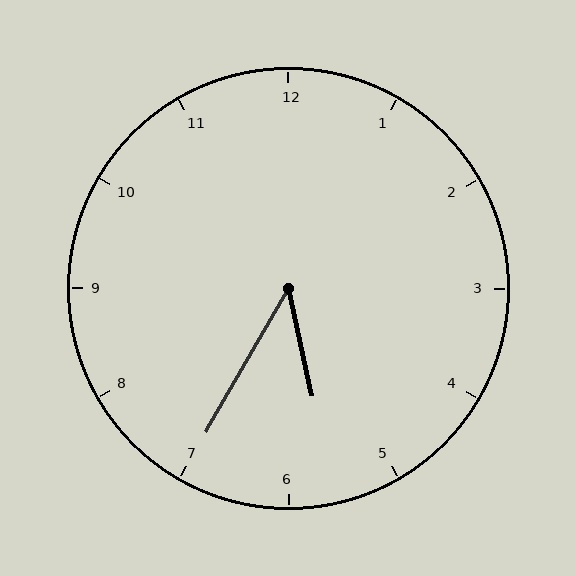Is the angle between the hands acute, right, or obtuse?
It is acute.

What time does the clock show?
5:35.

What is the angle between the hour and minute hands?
Approximately 42 degrees.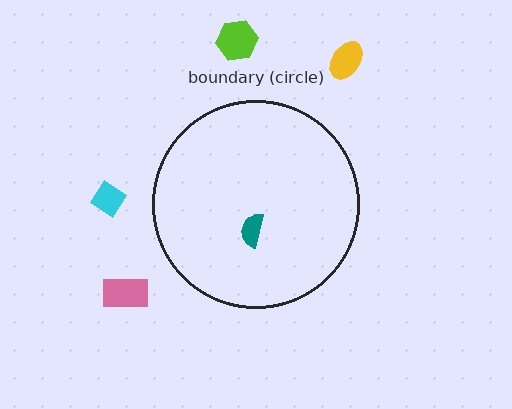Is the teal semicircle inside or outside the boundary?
Inside.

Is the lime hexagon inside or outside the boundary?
Outside.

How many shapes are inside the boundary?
1 inside, 4 outside.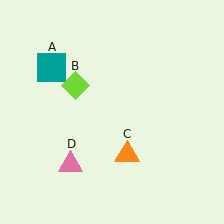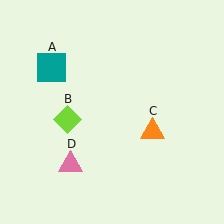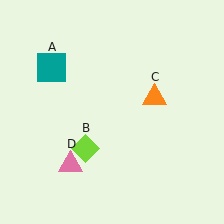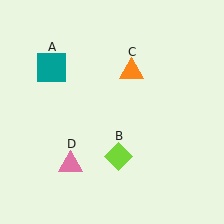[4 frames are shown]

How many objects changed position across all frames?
2 objects changed position: lime diamond (object B), orange triangle (object C).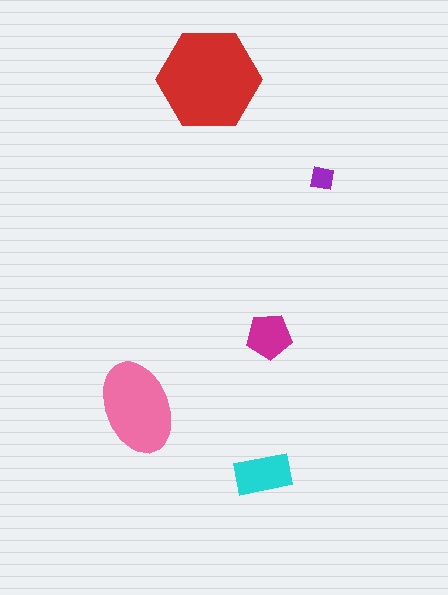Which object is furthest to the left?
The pink ellipse is leftmost.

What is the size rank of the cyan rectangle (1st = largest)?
3rd.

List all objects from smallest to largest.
The purple square, the magenta pentagon, the cyan rectangle, the pink ellipse, the red hexagon.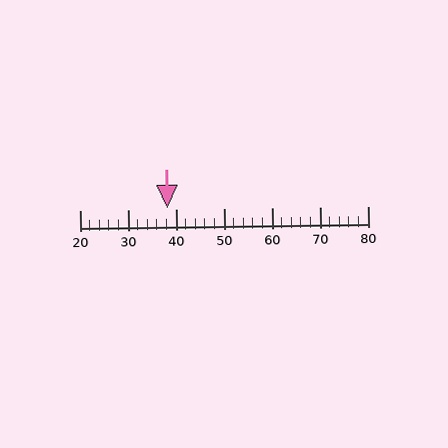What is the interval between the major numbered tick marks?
The major tick marks are spaced 10 units apart.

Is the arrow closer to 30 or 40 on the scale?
The arrow is closer to 40.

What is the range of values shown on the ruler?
The ruler shows values from 20 to 80.